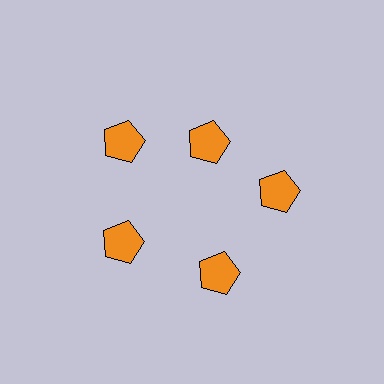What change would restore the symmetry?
The symmetry would be restored by moving it outward, back onto the ring so that all 5 pentagons sit at equal angles and equal distance from the center.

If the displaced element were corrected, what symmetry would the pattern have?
It would have 5-fold rotational symmetry — the pattern would map onto itself every 72 degrees.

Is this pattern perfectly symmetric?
No. The 5 orange pentagons are arranged in a ring, but one element near the 1 o'clock position is pulled inward toward the center, breaking the 5-fold rotational symmetry.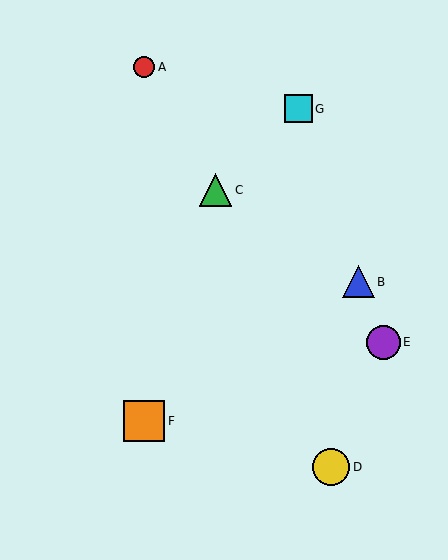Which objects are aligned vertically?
Objects A, F are aligned vertically.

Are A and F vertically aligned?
Yes, both are at x≈144.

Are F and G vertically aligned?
No, F is at x≈144 and G is at x≈298.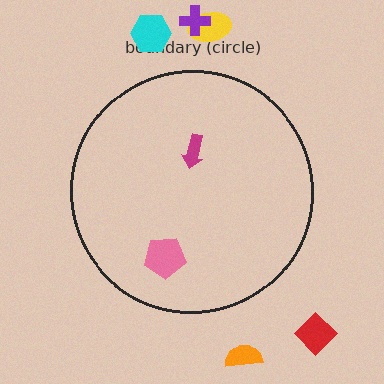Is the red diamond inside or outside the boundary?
Outside.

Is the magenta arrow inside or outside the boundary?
Inside.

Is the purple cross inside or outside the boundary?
Outside.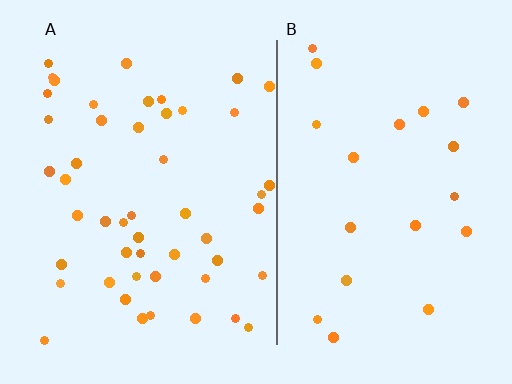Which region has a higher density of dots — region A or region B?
A (the left).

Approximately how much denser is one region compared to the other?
Approximately 2.5× — region A over region B.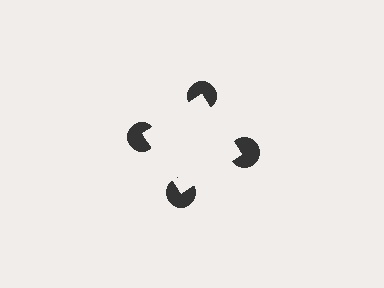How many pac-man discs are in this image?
There are 4 — one at each vertex of the illusory square.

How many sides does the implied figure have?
4 sides.